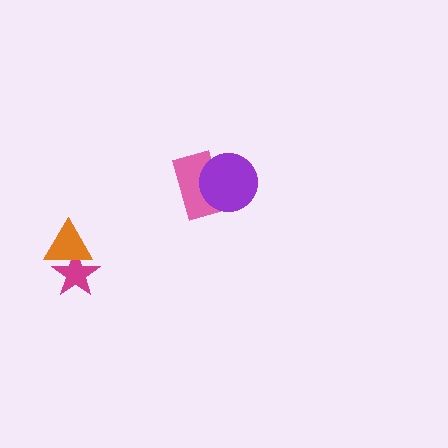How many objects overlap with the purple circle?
1 object overlaps with the purple circle.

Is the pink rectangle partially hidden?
Yes, it is partially covered by another shape.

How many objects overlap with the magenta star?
1 object overlaps with the magenta star.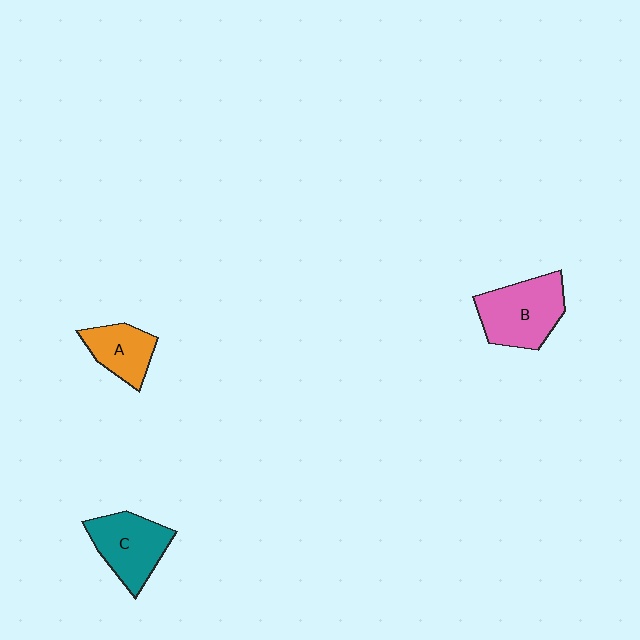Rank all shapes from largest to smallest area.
From largest to smallest: B (pink), C (teal), A (orange).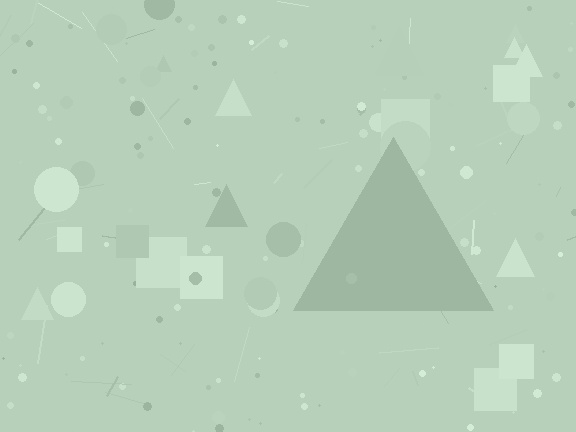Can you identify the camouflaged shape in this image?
The camouflaged shape is a triangle.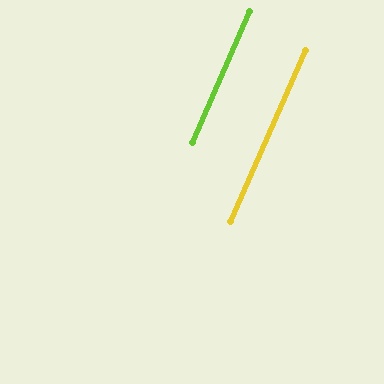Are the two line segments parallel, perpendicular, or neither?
Parallel — their directions differ by only 0.5°.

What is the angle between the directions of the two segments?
Approximately 0 degrees.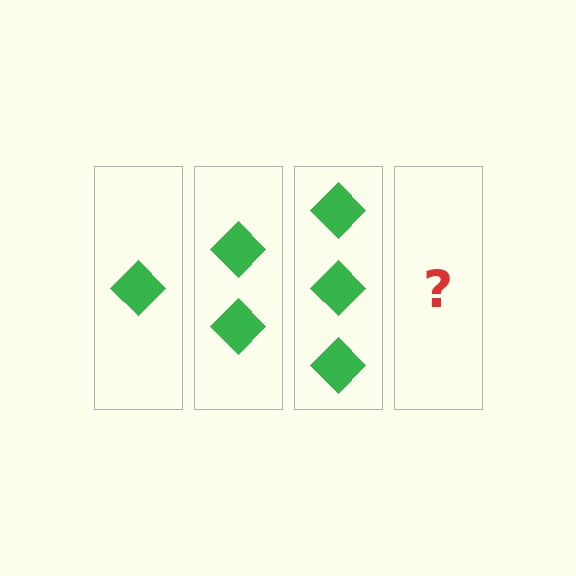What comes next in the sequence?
The next element should be 4 diamonds.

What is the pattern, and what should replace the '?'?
The pattern is that each step adds one more diamond. The '?' should be 4 diamonds.